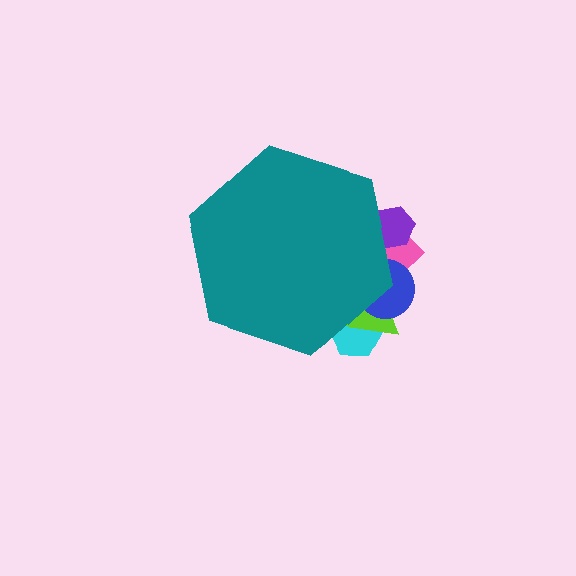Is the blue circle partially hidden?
Yes, the blue circle is partially hidden behind the teal hexagon.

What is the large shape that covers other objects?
A teal hexagon.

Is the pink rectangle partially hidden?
Yes, the pink rectangle is partially hidden behind the teal hexagon.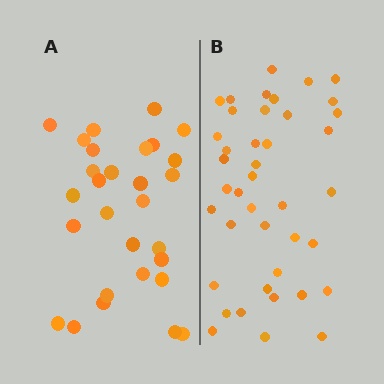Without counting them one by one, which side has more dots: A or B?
Region B (the right region) has more dots.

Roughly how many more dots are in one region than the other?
Region B has roughly 12 or so more dots than region A.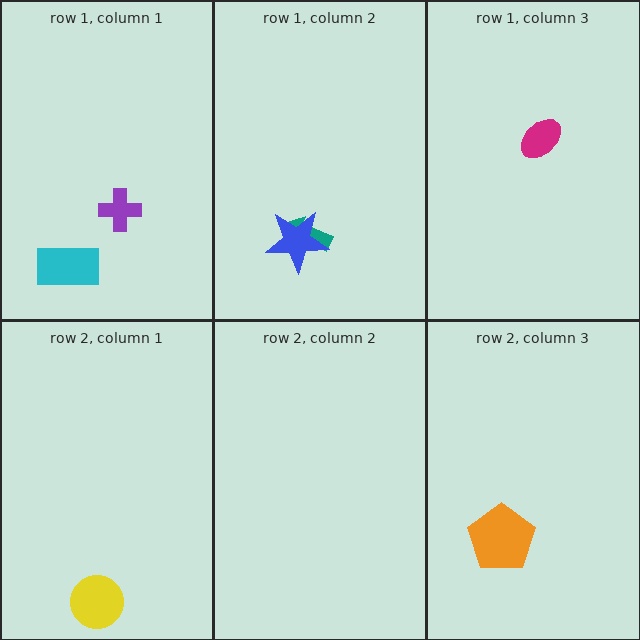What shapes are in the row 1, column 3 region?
The magenta ellipse.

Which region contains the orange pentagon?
The row 2, column 3 region.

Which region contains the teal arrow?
The row 1, column 2 region.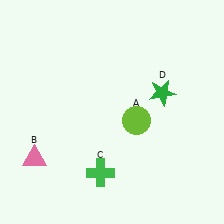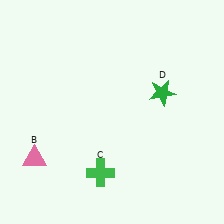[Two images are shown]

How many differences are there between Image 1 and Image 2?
There is 1 difference between the two images.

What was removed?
The lime circle (A) was removed in Image 2.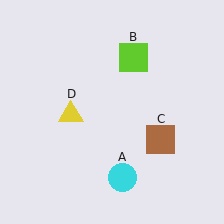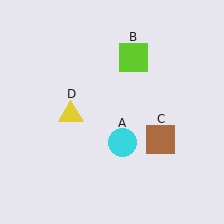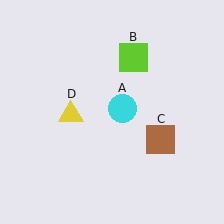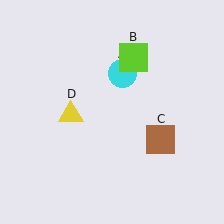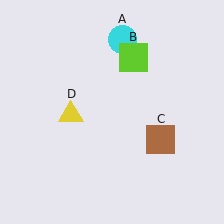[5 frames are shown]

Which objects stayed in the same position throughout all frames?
Lime square (object B) and brown square (object C) and yellow triangle (object D) remained stationary.